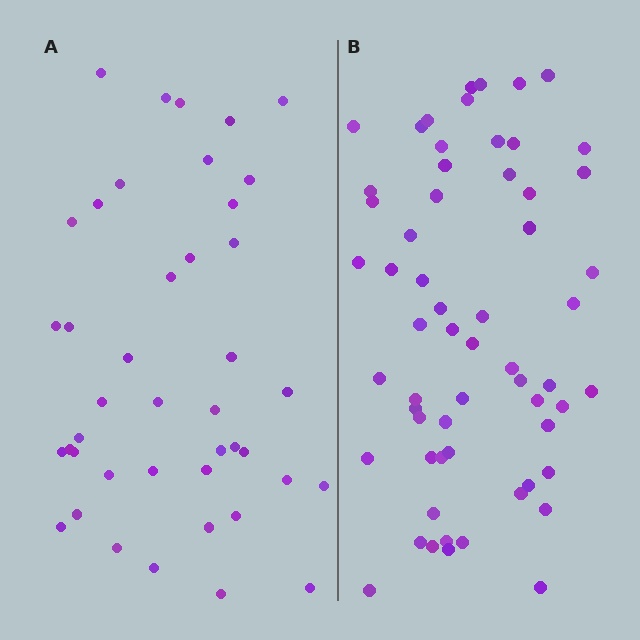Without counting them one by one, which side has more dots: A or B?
Region B (the right region) has more dots.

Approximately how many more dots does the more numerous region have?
Region B has approximately 20 more dots than region A.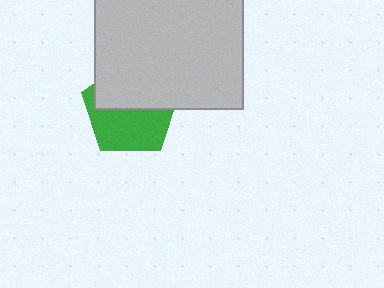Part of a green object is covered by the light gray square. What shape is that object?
It is a pentagon.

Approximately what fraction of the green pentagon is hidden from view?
Roughly 48% of the green pentagon is hidden behind the light gray square.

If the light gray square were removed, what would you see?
You would see the complete green pentagon.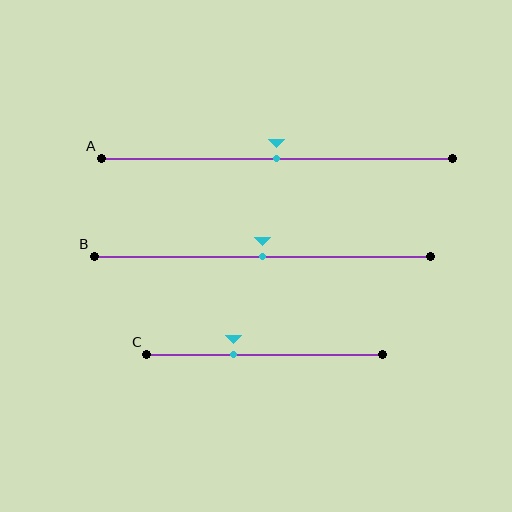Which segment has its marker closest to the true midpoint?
Segment A has its marker closest to the true midpoint.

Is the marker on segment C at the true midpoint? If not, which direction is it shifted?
No, the marker on segment C is shifted to the left by about 13% of the segment length.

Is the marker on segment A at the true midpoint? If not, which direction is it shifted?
Yes, the marker on segment A is at the true midpoint.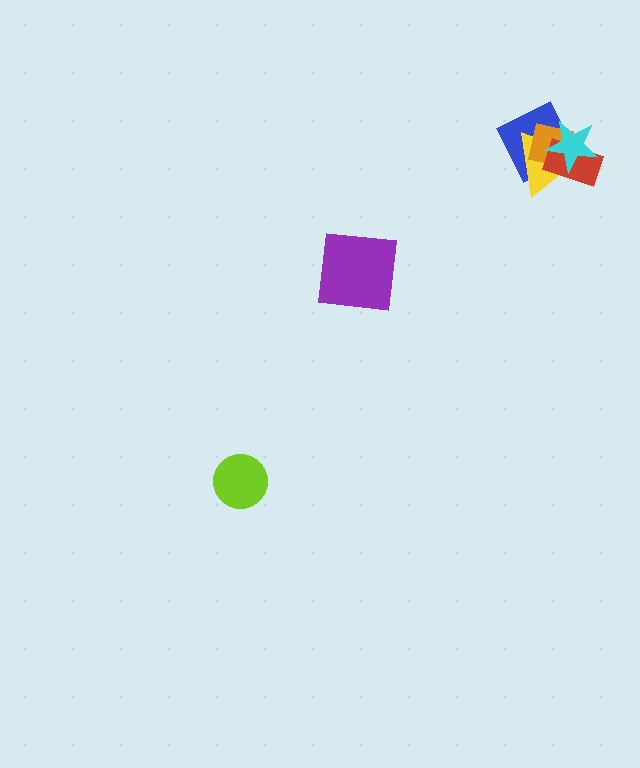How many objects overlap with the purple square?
0 objects overlap with the purple square.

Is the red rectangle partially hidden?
Yes, it is partially covered by another shape.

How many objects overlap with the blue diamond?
4 objects overlap with the blue diamond.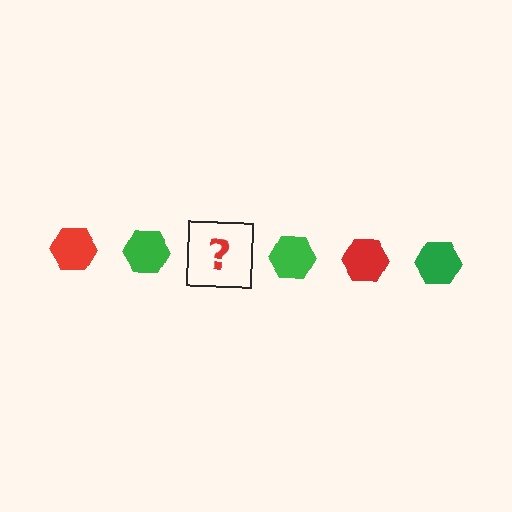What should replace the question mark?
The question mark should be replaced with a red hexagon.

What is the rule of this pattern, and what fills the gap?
The rule is that the pattern cycles through red, green hexagons. The gap should be filled with a red hexagon.